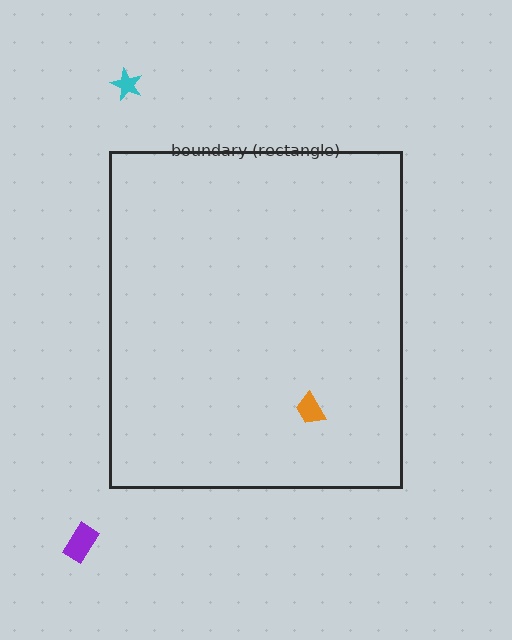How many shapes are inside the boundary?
1 inside, 2 outside.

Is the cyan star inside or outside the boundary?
Outside.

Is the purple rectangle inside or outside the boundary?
Outside.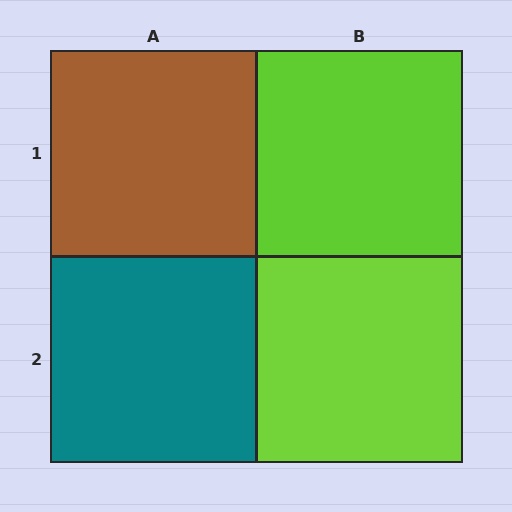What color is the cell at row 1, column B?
Lime.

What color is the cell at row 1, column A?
Brown.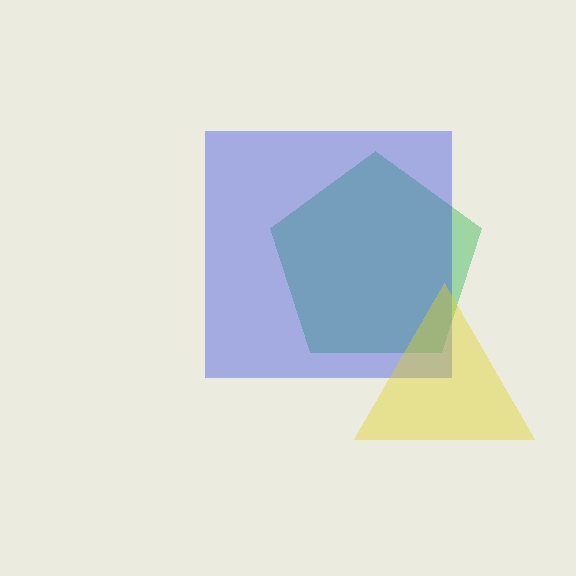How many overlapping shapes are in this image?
There are 3 overlapping shapes in the image.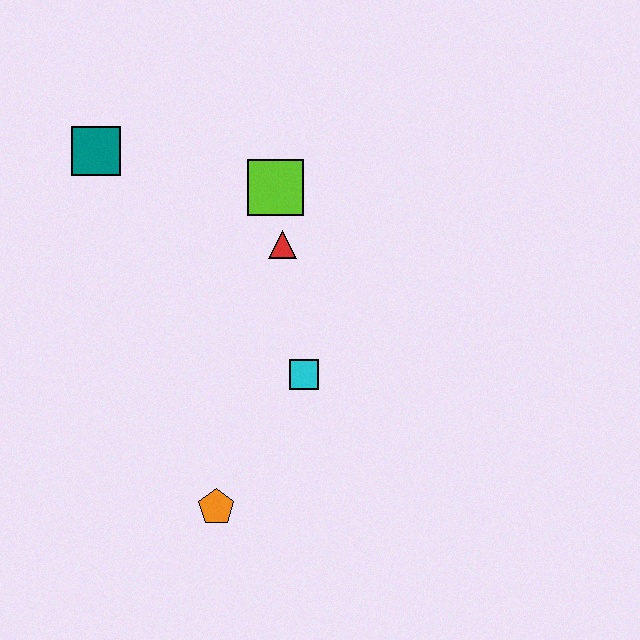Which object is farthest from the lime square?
The orange pentagon is farthest from the lime square.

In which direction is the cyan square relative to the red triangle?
The cyan square is below the red triangle.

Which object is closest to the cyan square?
The red triangle is closest to the cyan square.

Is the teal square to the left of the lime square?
Yes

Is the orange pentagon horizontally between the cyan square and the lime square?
No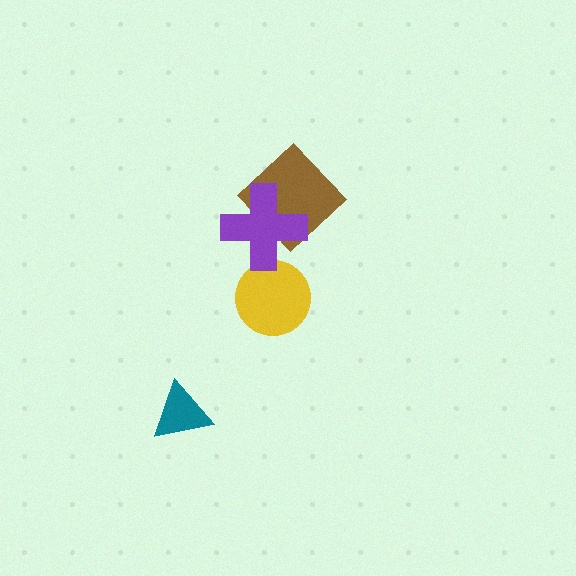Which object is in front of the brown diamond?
The purple cross is in front of the brown diamond.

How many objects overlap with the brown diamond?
1 object overlaps with the brown diamond.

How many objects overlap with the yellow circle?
1 object overlaps with the yellow circle.